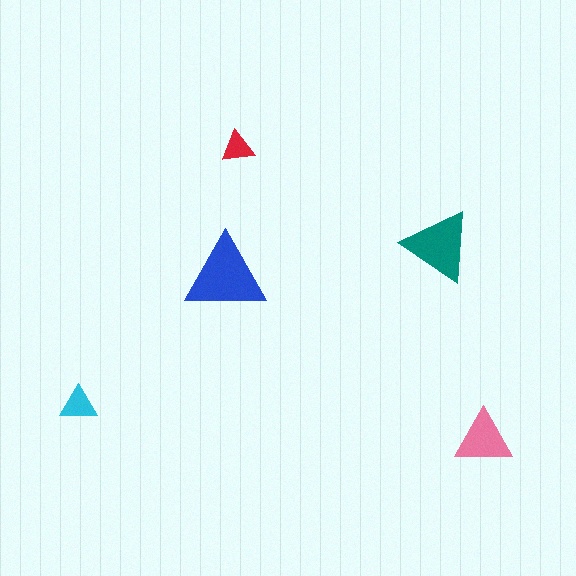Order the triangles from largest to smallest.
the blue one, the teal one, the pink one, the cyan one, the red one.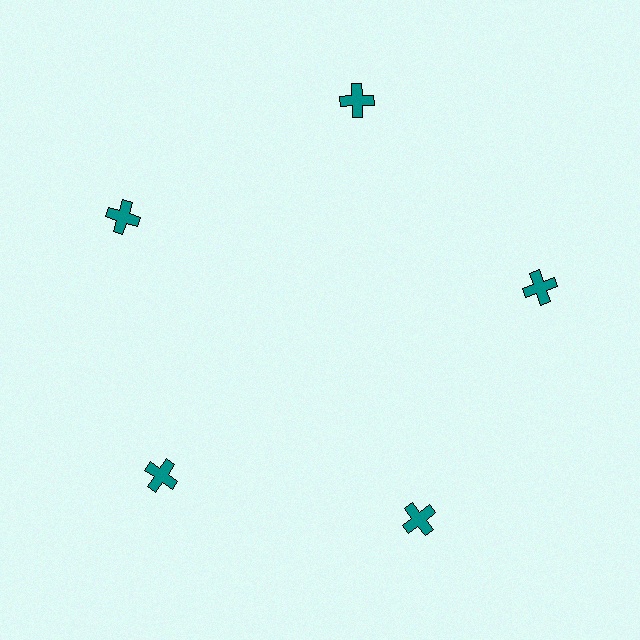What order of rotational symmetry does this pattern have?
This pattern has 5-fold rotational symmetry.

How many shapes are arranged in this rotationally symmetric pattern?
There are 5 shapes, arranged in 5 groups of 1.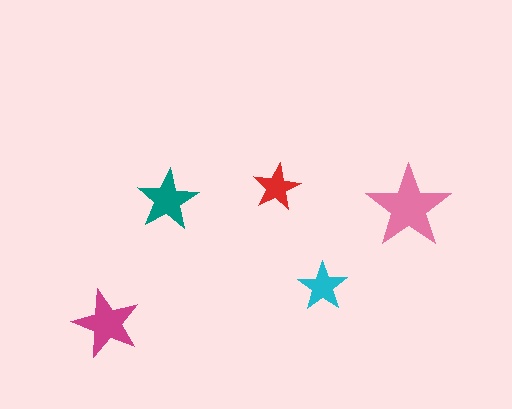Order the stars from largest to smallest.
the pink one, the magenta one, the teal one, the cyan one, the red one.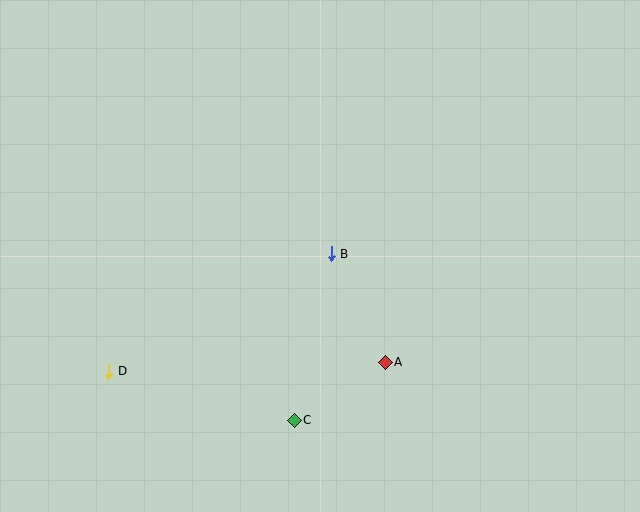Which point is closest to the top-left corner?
Point D is closest to the top-left corner.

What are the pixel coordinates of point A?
Point A is at (385, 362).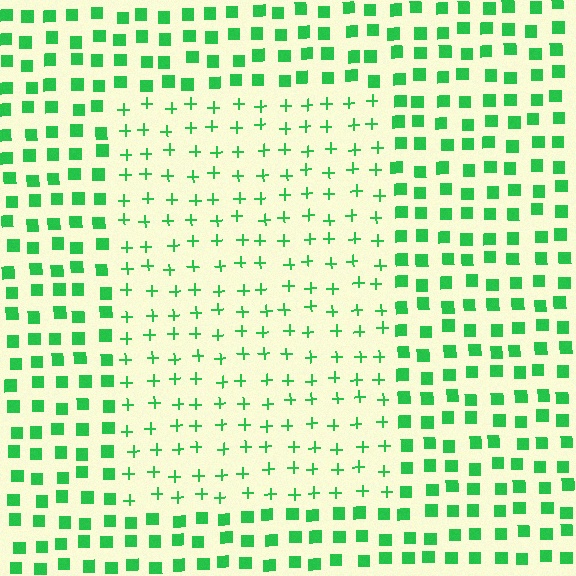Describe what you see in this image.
The image is filled with small green elements arranged in a uniform grid. A rectangle-shaped region contains plus signs, while the surrounding area contains squares. The boundary is defined purely by the change in element shape.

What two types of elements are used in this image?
The image uses plus signs inside the rectangle region and squares outside it.